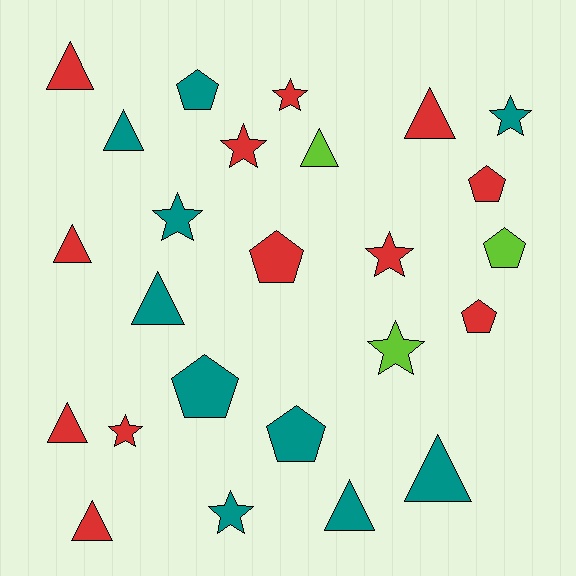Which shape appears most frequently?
Triangle, with 10 objects.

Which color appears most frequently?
Red, with 12 objects.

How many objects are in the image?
There are 25 objects.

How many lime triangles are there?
There is 1 lime triangle.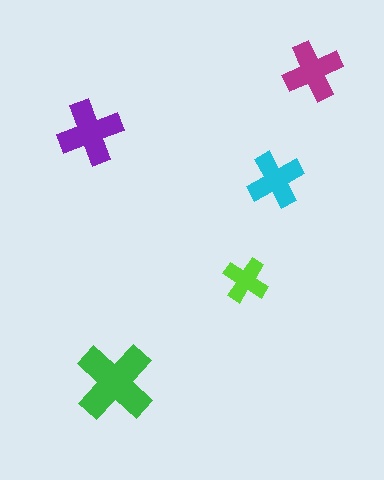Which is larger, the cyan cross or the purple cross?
The purple one.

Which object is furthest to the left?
The purple cross is leftmost.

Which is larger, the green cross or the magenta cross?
The green one.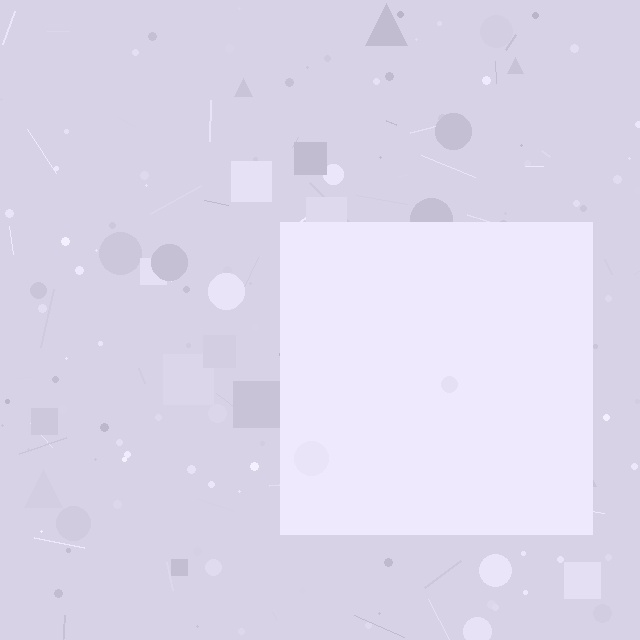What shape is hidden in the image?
A square is hidden in the image.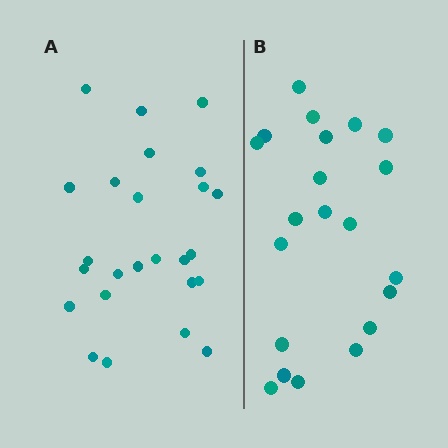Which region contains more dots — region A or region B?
Region A (the left region) has more dots.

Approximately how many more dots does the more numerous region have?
Region A has about 4 more dots than region B.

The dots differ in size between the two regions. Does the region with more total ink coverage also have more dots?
No. Region B has more total ink coverage because its dots are larger, but region A actually contains more individual dots. Total area can be misleading — the number of items is what matters here.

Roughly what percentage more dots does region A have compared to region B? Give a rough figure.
About 20% more.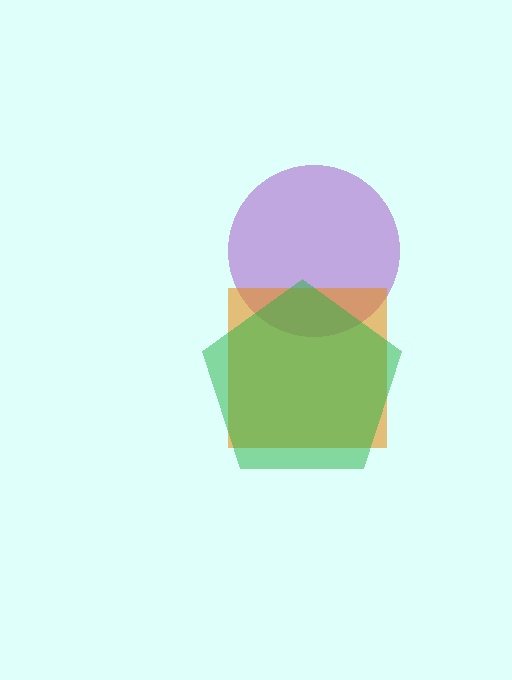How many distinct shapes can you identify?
There are 3 distinct shapes: a purple circle, an orange square, a green pentagon.